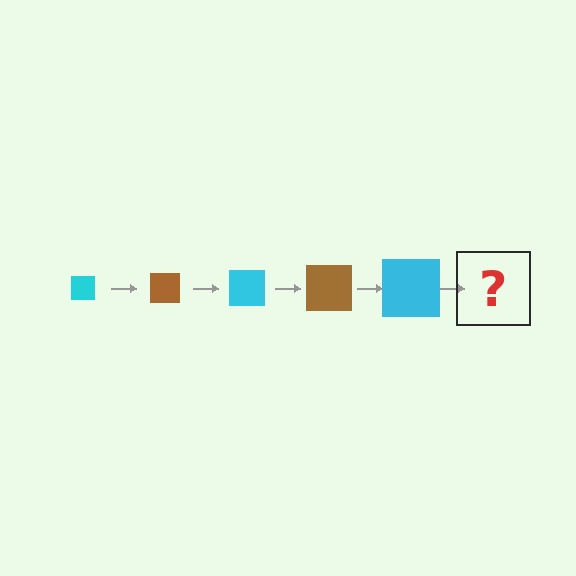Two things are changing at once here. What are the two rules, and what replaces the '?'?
The two rules are that the square grows larger each step and the color cycles through cyan and brown. The '?' should be a brown square, larger than the previous one.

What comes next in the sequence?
The next element should be a brown square, larger than the previous one.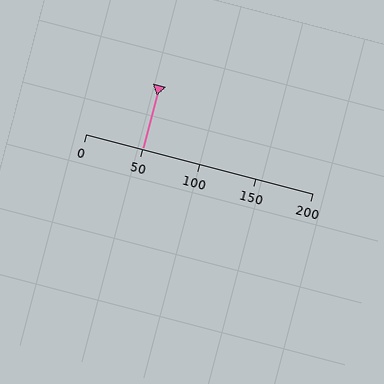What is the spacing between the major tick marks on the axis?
The major ticks are spaced 50 apart.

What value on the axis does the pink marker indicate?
The marker indicates approximately 50.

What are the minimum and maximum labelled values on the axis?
The axis runs from 0 to 200.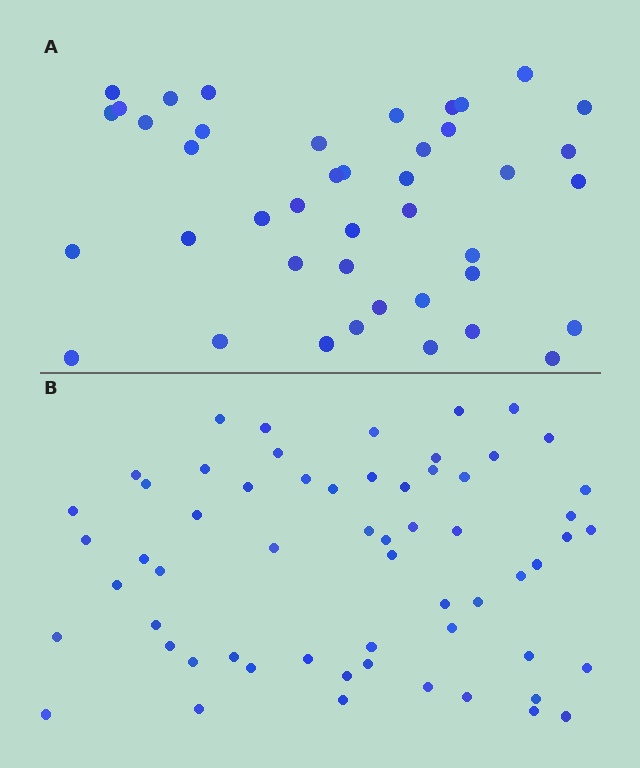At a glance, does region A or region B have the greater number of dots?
Region B (the bottom region) has more dots.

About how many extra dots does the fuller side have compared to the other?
Region B has approximately 20 more dots than region A.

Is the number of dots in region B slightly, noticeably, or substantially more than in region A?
Region B has noticeably more, but not dramatically so. The ratio is roughly 1.4 to 1.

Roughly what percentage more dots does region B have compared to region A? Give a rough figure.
About 45% more.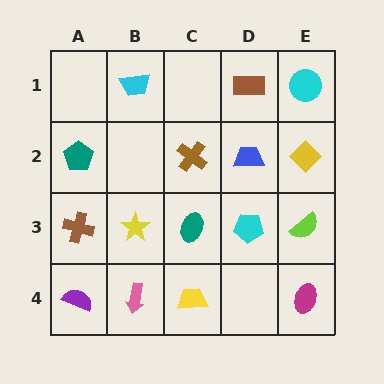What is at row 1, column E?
A cyan circle.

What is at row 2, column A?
A teal pentagon.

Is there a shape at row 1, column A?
No, that cell is empty.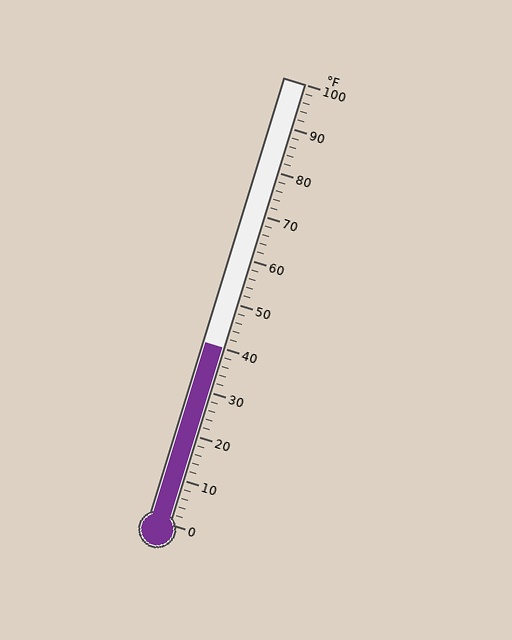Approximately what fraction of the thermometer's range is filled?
The thermometer is filled to approximately 40% of its range.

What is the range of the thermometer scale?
The thermometer scale ranges from 0°F to 100°F.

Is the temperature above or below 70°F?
The temperature is below 70°F.